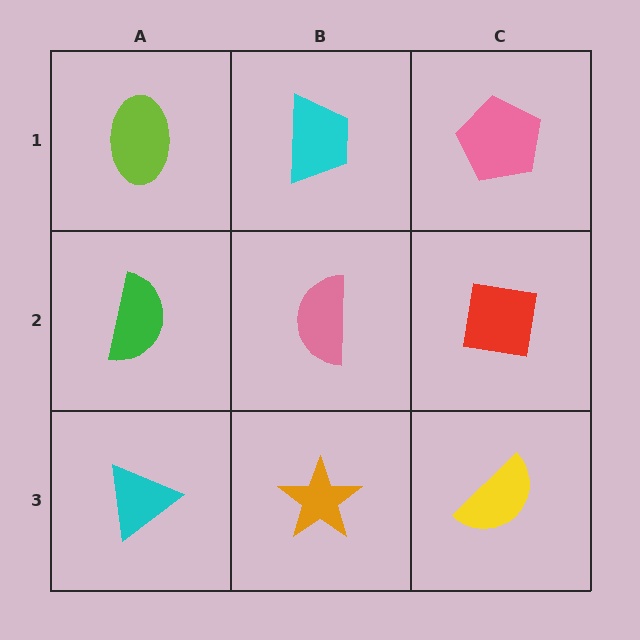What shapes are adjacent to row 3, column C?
A red square (row 2, column C), an orange star (row 3, column B).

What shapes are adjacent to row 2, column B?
A cyan trapezoid (row 1, column B), an orange star (row 3, column B), a green semicircle (row 2, column A), a red square (row 2, column C).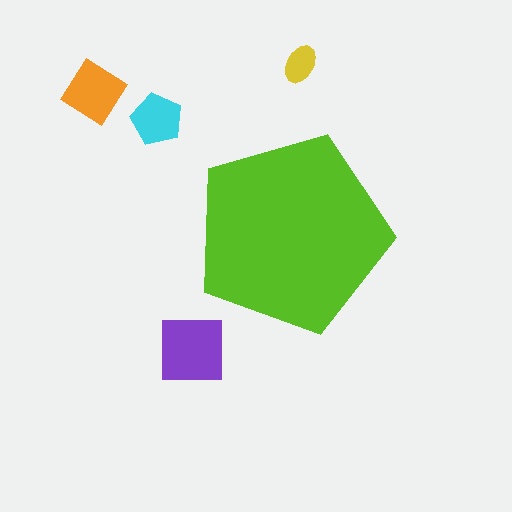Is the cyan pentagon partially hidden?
No, the cyan pentagon is fully visible.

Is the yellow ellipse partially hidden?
No, the yellow ellipse is fully visible.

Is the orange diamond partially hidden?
No, the orange diamond is fully visible.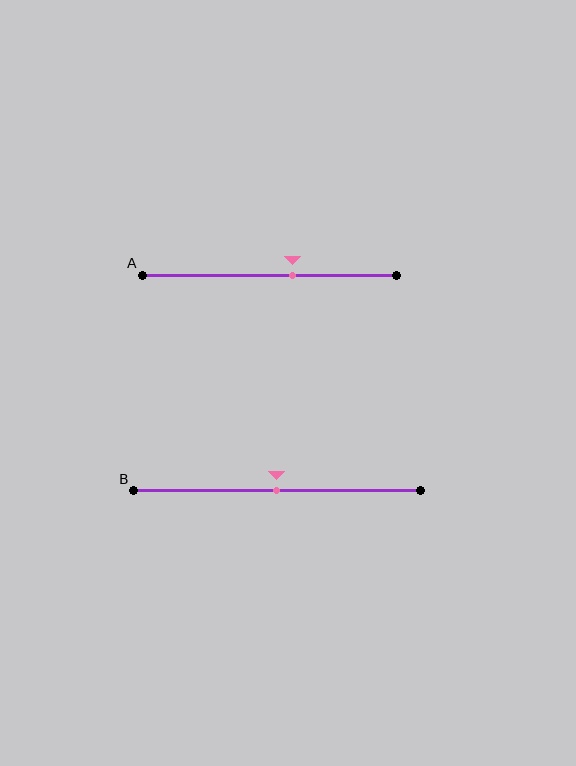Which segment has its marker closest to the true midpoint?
Segment B has its marker closest to the true midpoint.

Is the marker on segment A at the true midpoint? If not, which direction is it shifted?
No, the marker on segment A is shifted to the right by about 9% of the segment length.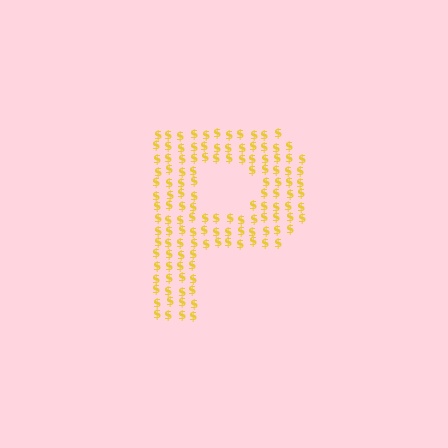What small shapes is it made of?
It is made of small dollar signs.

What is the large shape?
The large shape is the letter P.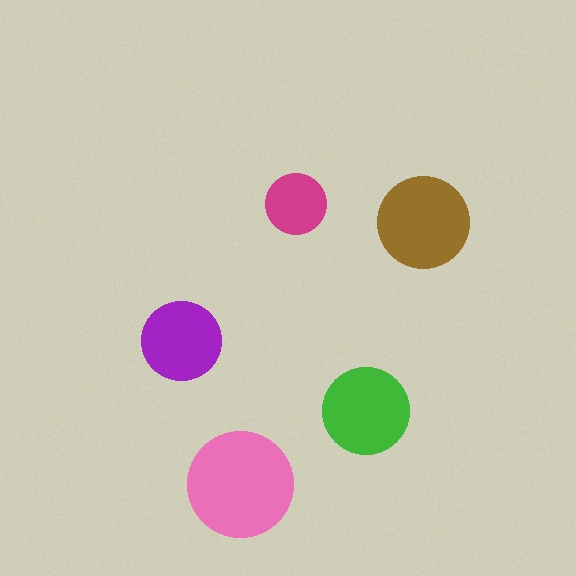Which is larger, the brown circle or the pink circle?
The pink one.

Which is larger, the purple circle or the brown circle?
The brown one.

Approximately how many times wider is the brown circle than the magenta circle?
About 1.5 times wider.